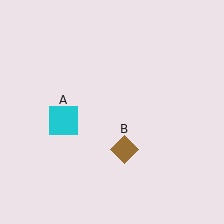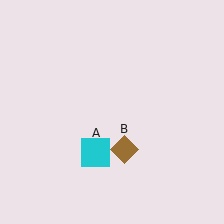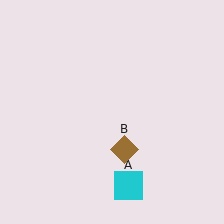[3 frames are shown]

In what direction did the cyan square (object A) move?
The cyan square (object A) moved down and to the right.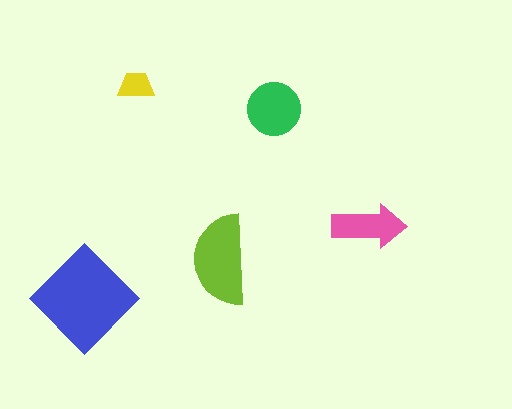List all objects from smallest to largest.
The yellow trapezoid, the pink arrow, the green circle, the lime semicircle, the blue diamond.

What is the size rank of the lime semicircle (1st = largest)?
2nd.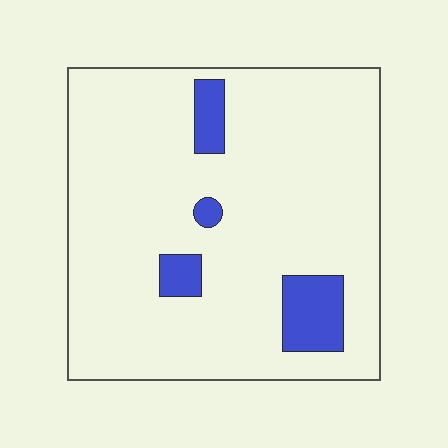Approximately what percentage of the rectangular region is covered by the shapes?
Approximately 10%.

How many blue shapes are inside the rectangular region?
4.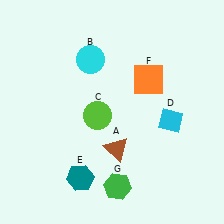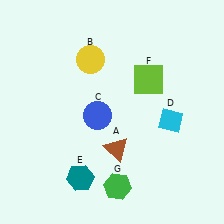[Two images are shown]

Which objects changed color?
B changed from cyan to yellow. C changed from lime to blue. F changed from orange to lime.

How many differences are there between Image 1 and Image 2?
There are 3 differences between the two images.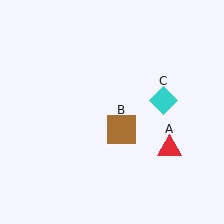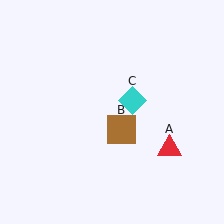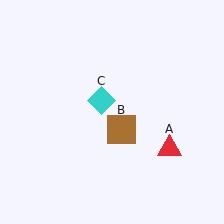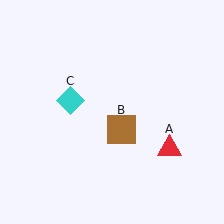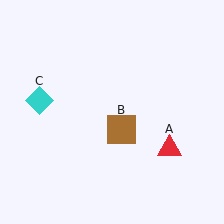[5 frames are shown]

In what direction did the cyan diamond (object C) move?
The cyan diamond (object C) moved left.